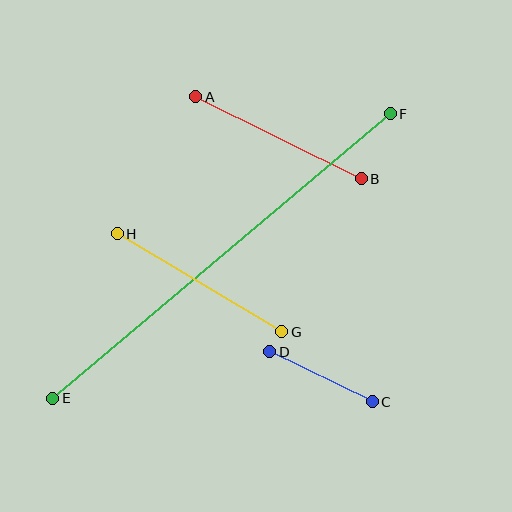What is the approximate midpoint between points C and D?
The midpoint is at approximately (321, 377) pixels.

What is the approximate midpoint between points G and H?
The midpoint is at approximately (199, 283) pixels.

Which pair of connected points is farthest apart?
Points E and F are farthest apart.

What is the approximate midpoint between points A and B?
The midpoint is at approximately (278, 138) pixels.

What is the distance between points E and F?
The distance is approximately 442 pixels.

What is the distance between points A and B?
The distance is approximately 185 pixels.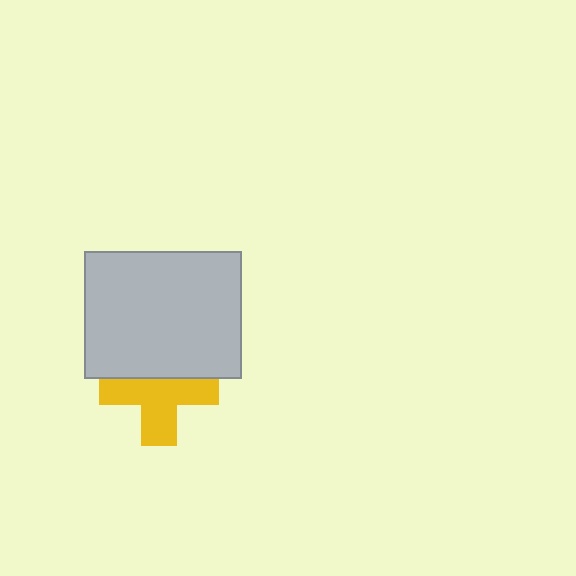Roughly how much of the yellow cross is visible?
About half of it is visible (roughly 61%).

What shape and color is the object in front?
The object in front is a light gray rectangle.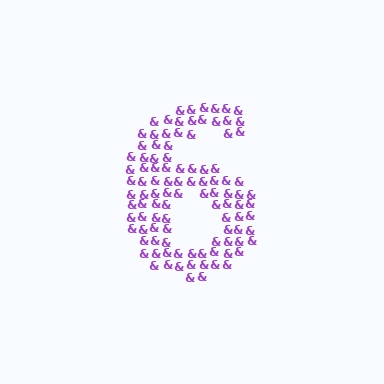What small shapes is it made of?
It is made of small ampersands.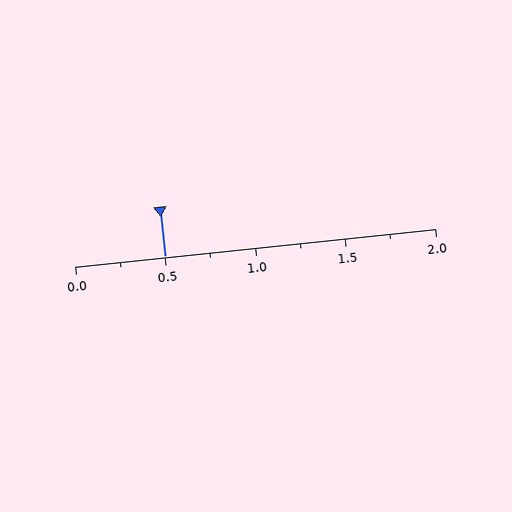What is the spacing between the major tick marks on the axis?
The major ticks are spaced 0.5 apart.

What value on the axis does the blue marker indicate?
The marker indicates approximately 0.5.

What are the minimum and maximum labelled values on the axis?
The axis runs from 0.0 to 2.0.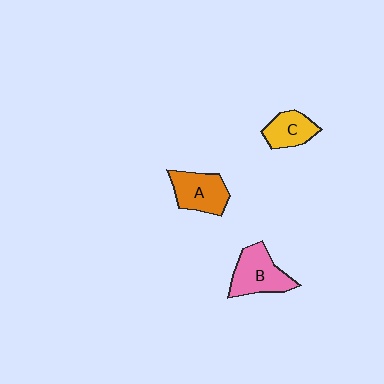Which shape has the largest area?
Shape B (pink).